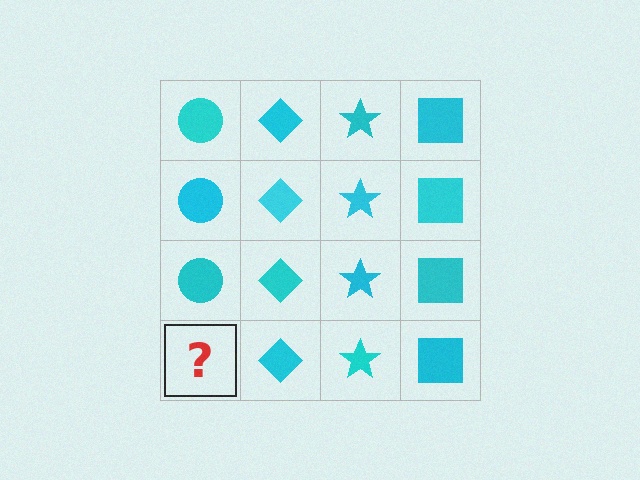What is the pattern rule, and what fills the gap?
The rule is that each column has a consistent shape. The gap should be filled with a cyan circle.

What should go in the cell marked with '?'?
The missing cell should contain a cyan circle.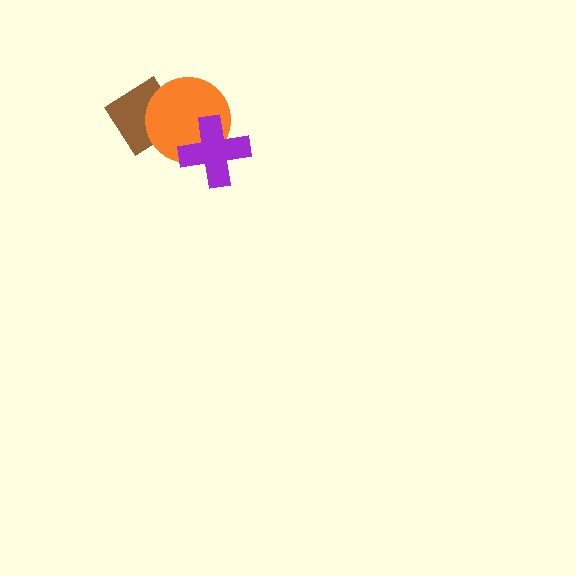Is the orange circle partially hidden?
Yes, it is partially covered by another shape.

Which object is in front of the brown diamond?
The orange circle is in front of the brown diamond.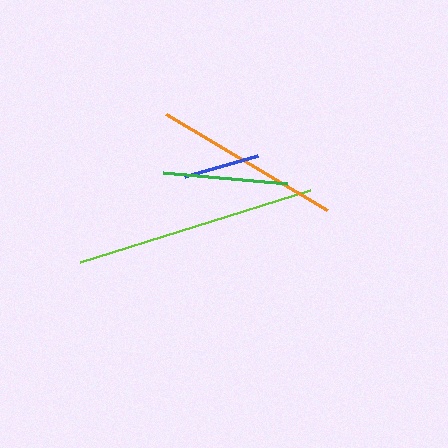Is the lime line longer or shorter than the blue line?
The lime line is longer than the blue line.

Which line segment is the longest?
The lime line is the longest at approximately 241 pixels.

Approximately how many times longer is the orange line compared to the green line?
The orange line is approximately 1.5 times the length of the green line.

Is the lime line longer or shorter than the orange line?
The lime line is longer than the orange line.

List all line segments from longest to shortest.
From longest to shortest: lime, orange, green, blue.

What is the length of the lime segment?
The lime segment is approximately 241 pixels long.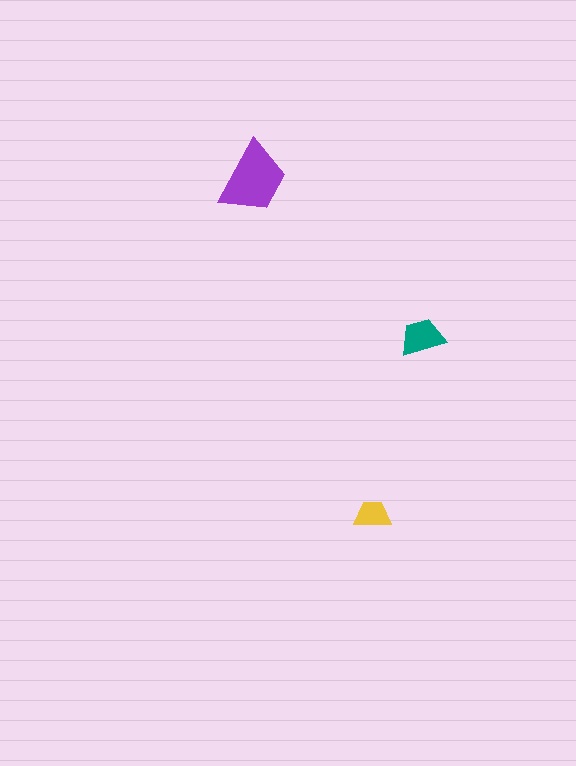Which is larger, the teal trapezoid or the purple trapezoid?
The purple one.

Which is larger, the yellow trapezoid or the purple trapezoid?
The purple one.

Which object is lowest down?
The yellow trapezoid is bottommost.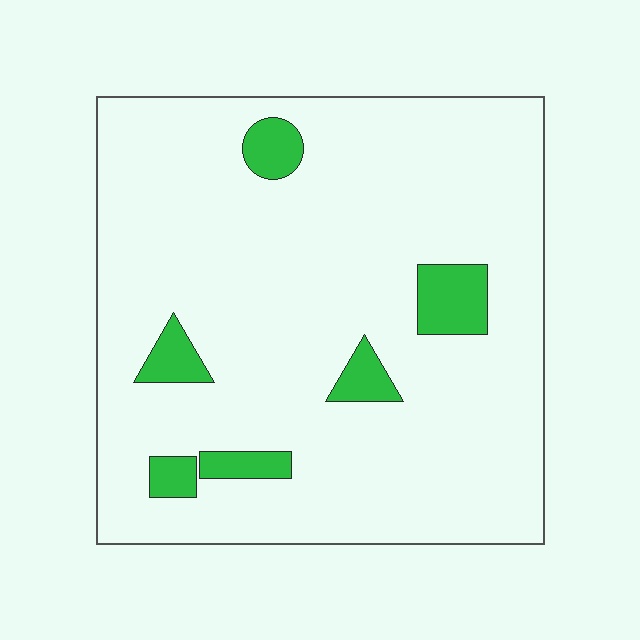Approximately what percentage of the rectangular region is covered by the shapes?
Approximately 10%.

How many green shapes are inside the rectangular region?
6.